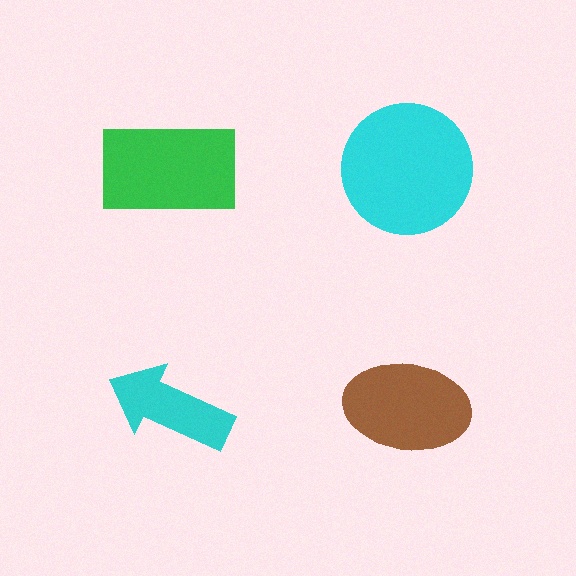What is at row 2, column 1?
A cyan arrow.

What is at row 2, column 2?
A brown ellipse.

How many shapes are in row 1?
2 shapes.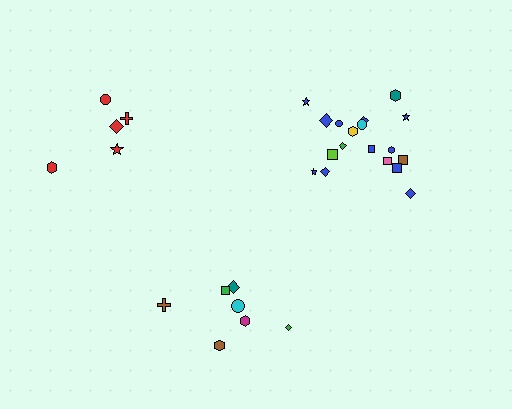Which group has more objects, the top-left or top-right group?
The top-right group.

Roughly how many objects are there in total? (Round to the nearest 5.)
Roughly 30 objects in total.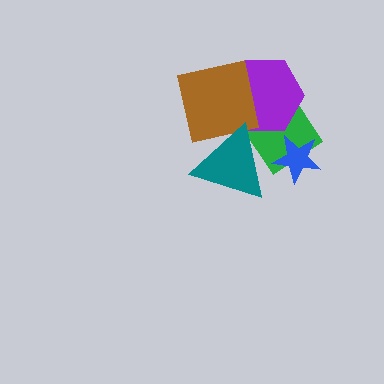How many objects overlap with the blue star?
1 object overlaps with the blue star.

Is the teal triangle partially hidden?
No, no other shape covers it.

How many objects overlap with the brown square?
2 objects overlap with the brown square.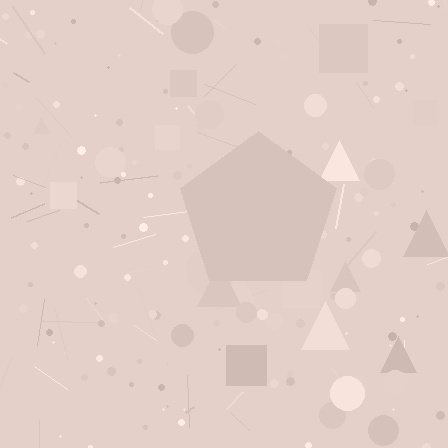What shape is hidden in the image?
A pentagon is hidden in the image.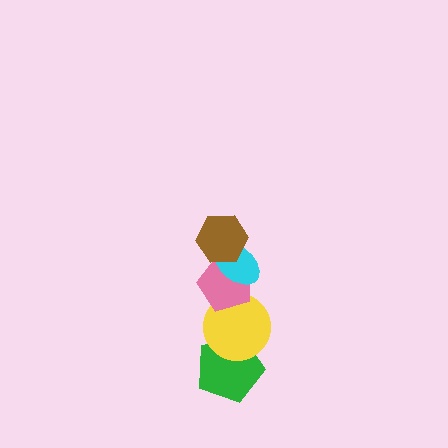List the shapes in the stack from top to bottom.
From top to bottom: the brown hexagon, the cyan ellipse, the pink pentagon, the yellow circle, the green pentagon.